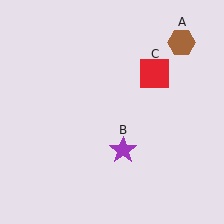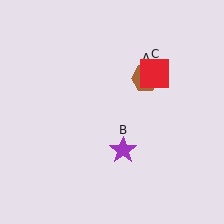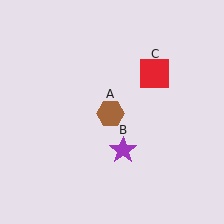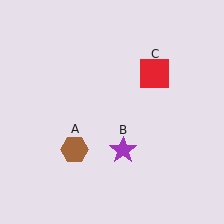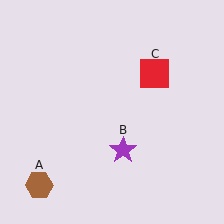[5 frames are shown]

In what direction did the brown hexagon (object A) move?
The brown hexagon (object A) moved down and to the left.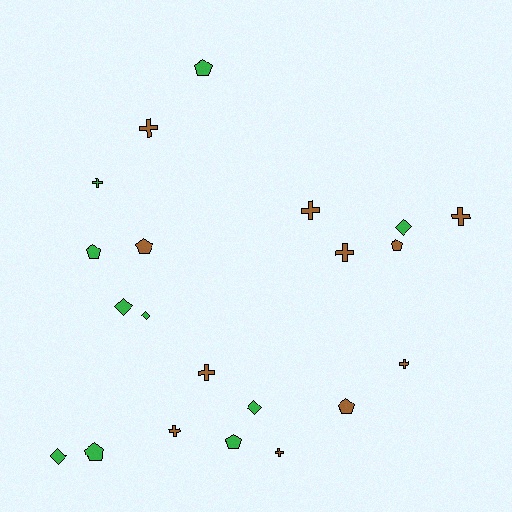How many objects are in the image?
There are 21 objects.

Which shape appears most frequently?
Cross, with 9 objects.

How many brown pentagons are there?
There are 3 brown pentagons.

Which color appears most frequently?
Brown, with 11 objects.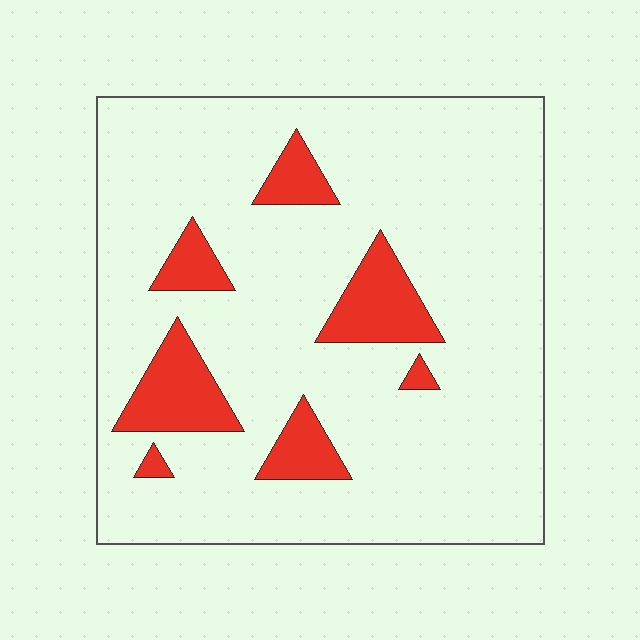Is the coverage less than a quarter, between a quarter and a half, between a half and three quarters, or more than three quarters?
Less than a quarter.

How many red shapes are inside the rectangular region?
7.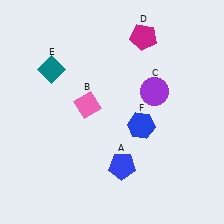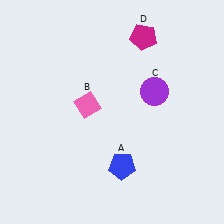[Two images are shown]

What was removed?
The blue hexagon (F), the teal diamond (E) were removed in Image 2.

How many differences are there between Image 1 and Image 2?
There are 2 differences between the two images.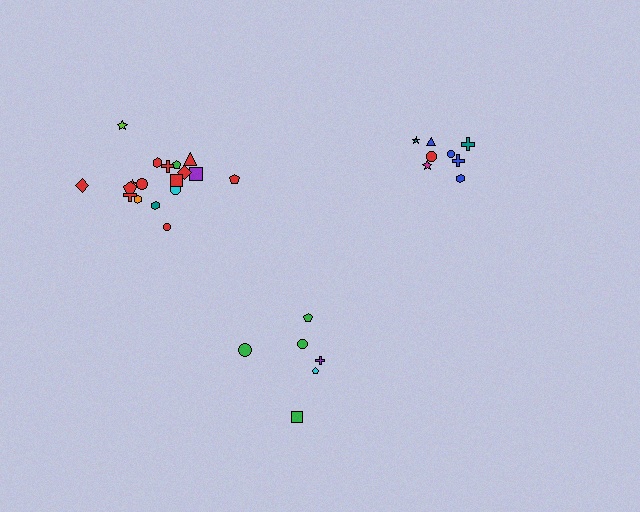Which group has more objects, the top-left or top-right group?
The top-left group.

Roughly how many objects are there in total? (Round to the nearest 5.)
Roughly 30 objects in total.